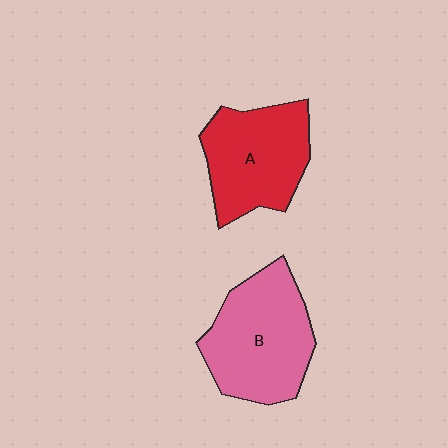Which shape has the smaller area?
Shape A (red).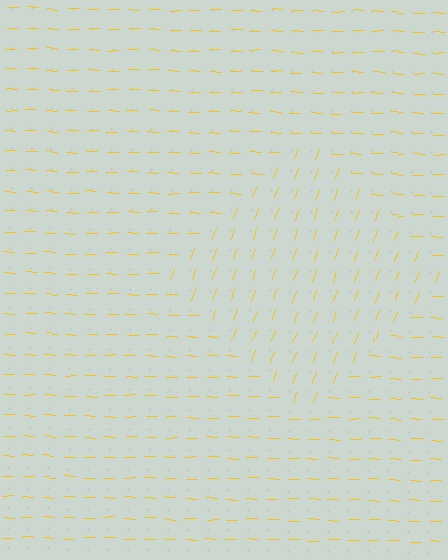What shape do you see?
I see a diamond.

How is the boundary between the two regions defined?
The boundary is defined purely by a change in line orientation (approximately 72 degrees difference). All lines are the same color and thickness.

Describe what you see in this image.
The image is filled with small yellow line segments. A diamond region in the image has lines oriented differently from the surrounding lines, creating a visible texture boundary.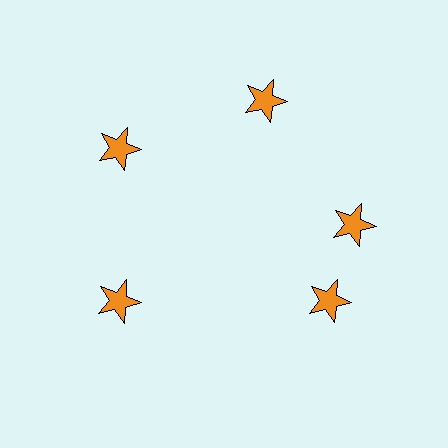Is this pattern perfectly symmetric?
No. The 5 orange stars are arranged in a ring, but one element near the 5 o'clock position is rotated out of alignment along the ring, breaking the 5-fold rotational symmetry.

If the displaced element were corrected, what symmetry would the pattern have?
It would have 5-fold rotational symmetry — the pattern would map onto itself every 72 degrees.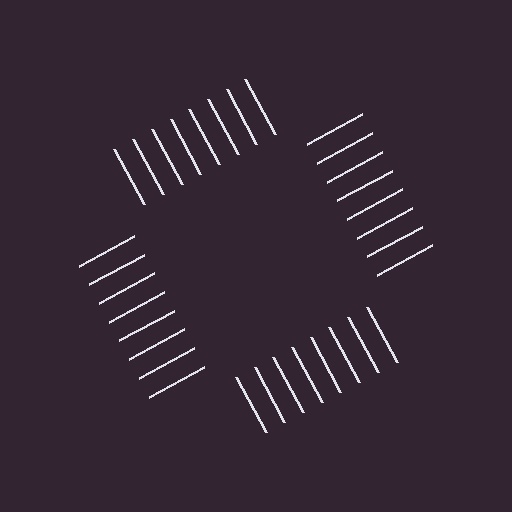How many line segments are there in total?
32 — 8 along each of the 4 edges.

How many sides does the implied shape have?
4 sides — the line-ends trace a square.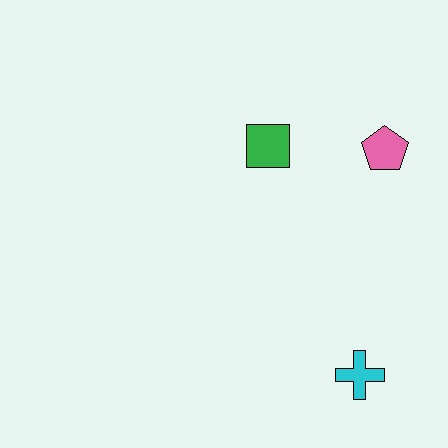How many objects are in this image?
There are 3 objects.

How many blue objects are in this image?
There are no blue objects.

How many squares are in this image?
There is 1 square.